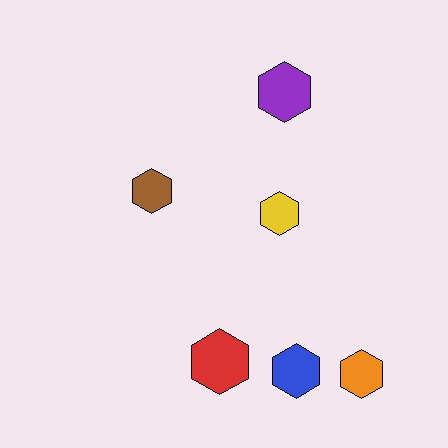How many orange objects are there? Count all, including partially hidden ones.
There is 1 orange object.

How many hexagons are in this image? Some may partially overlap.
There are 6 hexagons.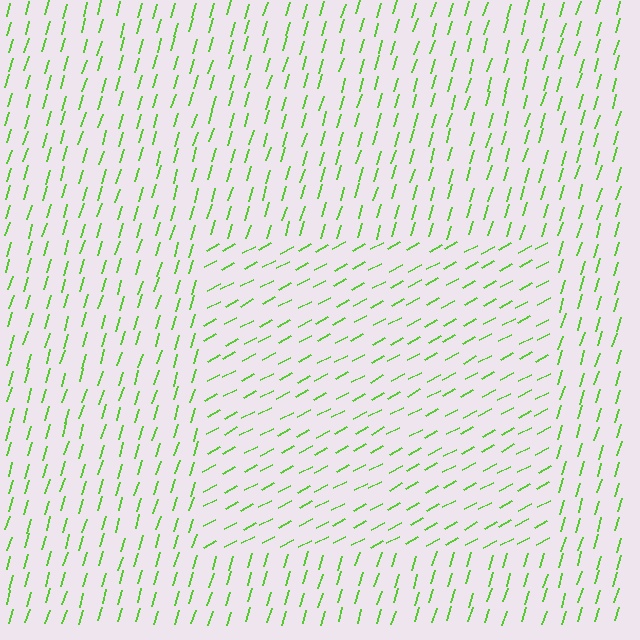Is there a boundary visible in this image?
Yes, there is a texture boundary formed by a change in line orientation.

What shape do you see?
I see a rectangle.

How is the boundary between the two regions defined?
The boundary is defined purely by a change in line orientation (approximately 45 degrees difference). All lines are the same color and thickness.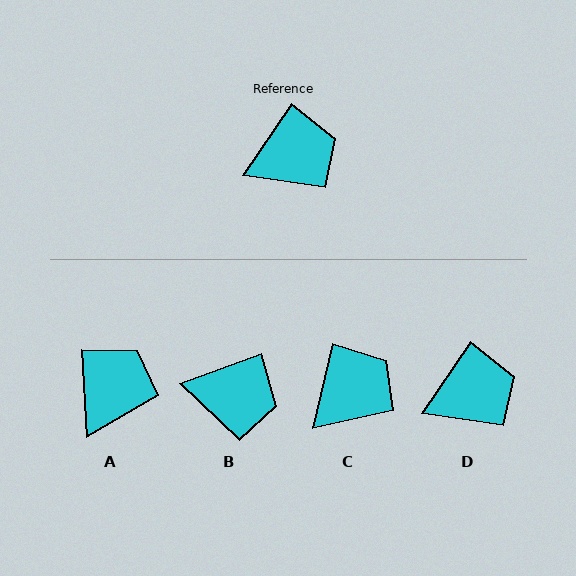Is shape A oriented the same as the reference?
No, it is off by about 38 degrees.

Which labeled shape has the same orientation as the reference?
D.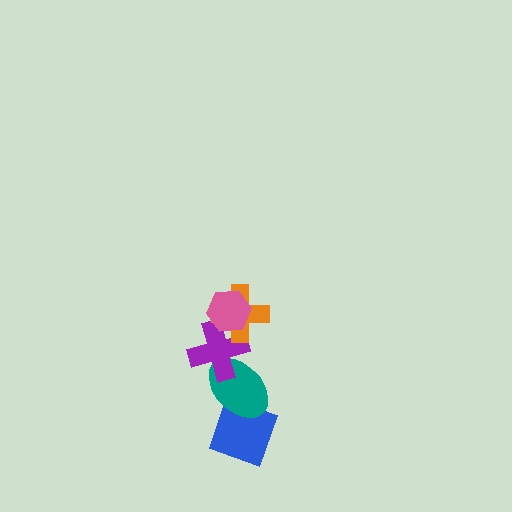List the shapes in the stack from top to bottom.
From top to bottom: the pink hexagon, the orange cross, the purple cross, the teal ellipse, the blue diamond.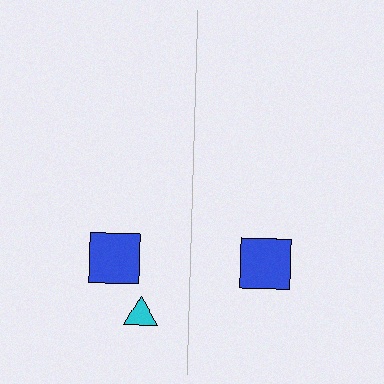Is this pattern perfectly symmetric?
No, the pattern is not perfectly symmetric. A cyan triangle is missing from the right side.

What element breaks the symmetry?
A cyan triangle is missing from the right side.